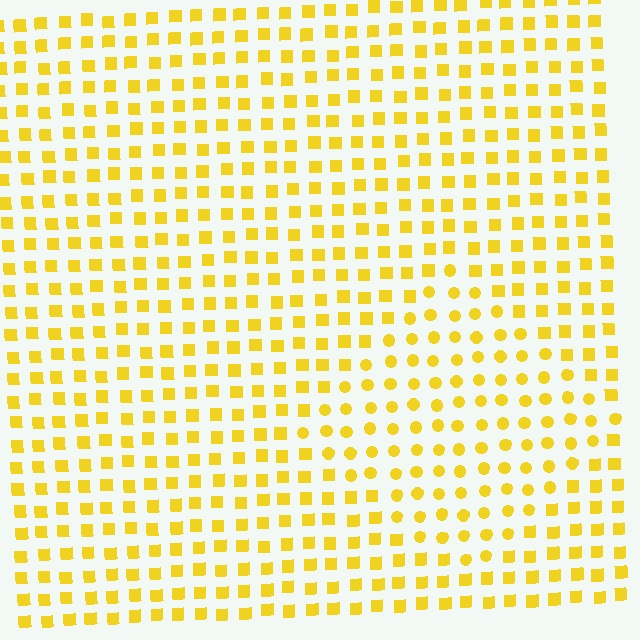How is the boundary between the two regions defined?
The boundary is defined by a change in element shape: circles inside vs. squares outside. All elements share the same color and spacing.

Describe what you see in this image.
The image is filled with small yellow elements arranged in a uniform grid. A diamond-shaped region contains circles, while the surrounding area contains squares. The boundary is defined purely by the change in element shape.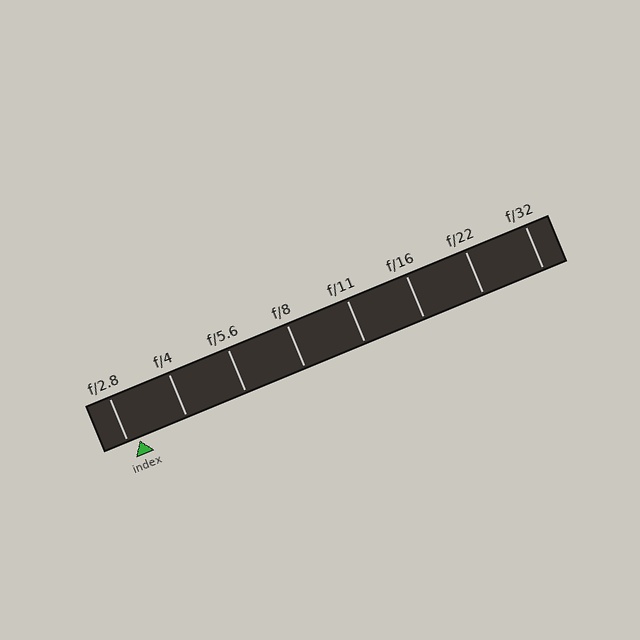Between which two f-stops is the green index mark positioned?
The index mark is between f/2.8 and f/4.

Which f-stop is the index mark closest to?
The index mark is closest to f/2.8.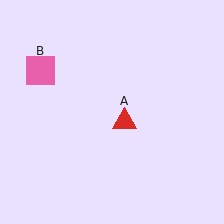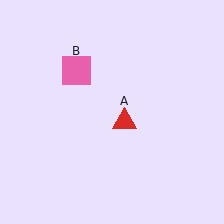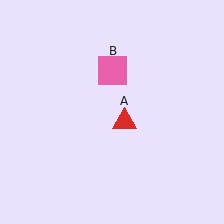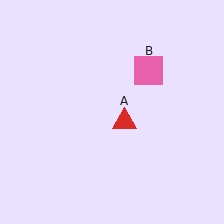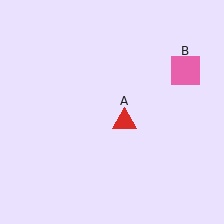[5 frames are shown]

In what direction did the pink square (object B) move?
The pink square (object B) moved right.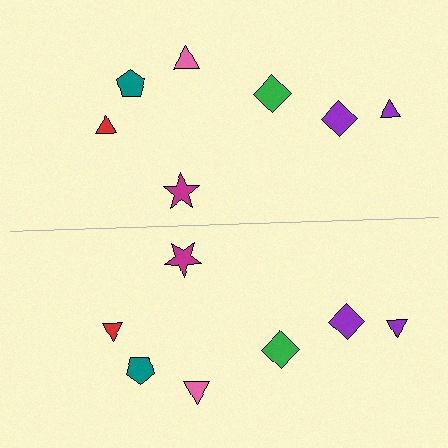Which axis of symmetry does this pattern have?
The pattern has a horizontal axis of symmetry running through the center of the image.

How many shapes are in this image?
There are 14 shapes in this image.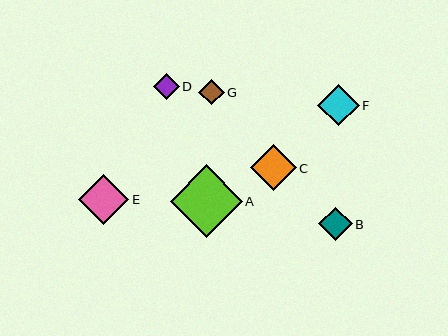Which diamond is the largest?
Diamond A is the largest with a size of approximately 72 pixels.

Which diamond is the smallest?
Diamond G is the smallest with a size of approximately 25 pixels.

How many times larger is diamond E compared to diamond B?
Diamond E is approximately 1.5 times the size of diamond B.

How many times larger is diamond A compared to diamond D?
Diamond A is approximately 2.8 times the size of diamond D.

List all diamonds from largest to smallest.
From largest to smallest: A, E, C, F, B, D, G.